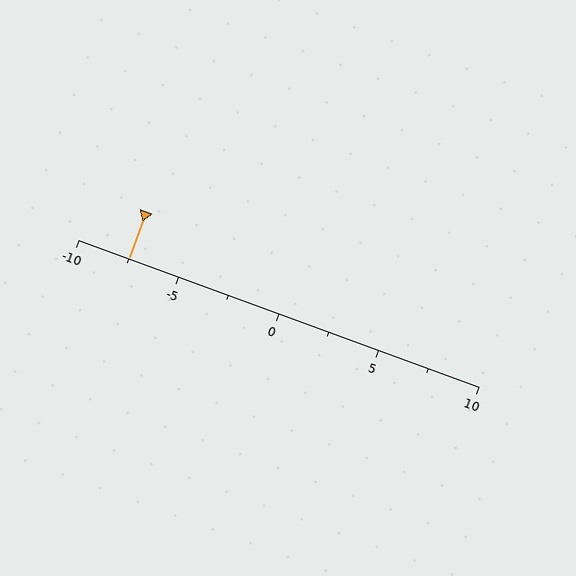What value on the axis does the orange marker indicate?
The marker indicates approximately -7.5.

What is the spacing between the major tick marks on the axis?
The major ticks are spaced 5 apart.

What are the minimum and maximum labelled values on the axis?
The axis runs from -10 to 10.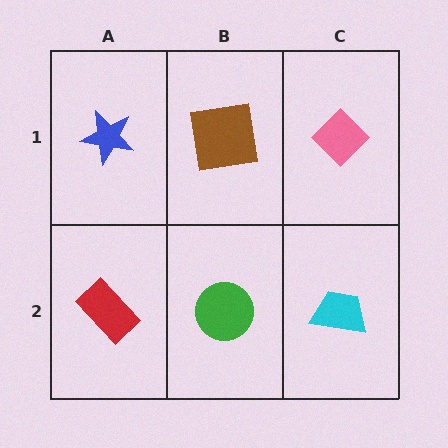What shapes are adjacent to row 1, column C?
A cyan trapezoid (row 2, column C), a brown square (row 1, column B).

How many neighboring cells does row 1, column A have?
2.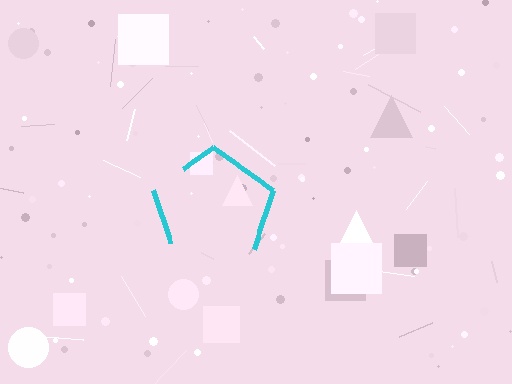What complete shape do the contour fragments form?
The contour fragments form a pentagon.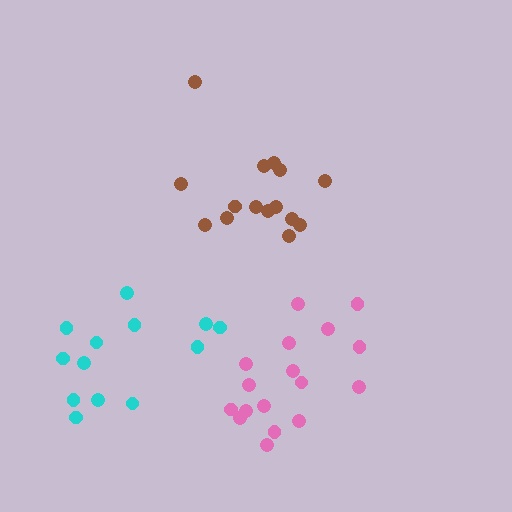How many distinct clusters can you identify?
There are 3 distinct clusters.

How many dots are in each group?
Group 1: 15 dots, Group 2: 17 dots, Group 3: 13 dots (45 total).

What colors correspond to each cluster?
The clusters are colored: brown, pink, cyan.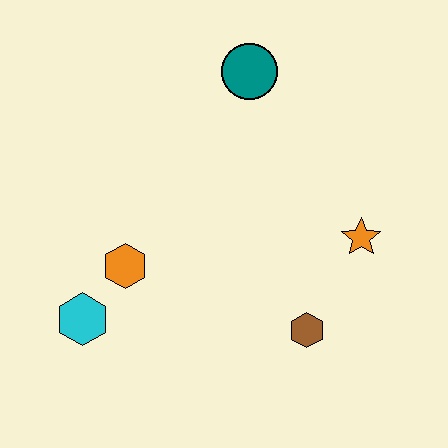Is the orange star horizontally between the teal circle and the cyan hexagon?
No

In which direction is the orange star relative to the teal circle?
The orange star is below the teal circle.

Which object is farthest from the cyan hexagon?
The teal circle is farthest from the cyan hexagon.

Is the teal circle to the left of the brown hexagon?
Yes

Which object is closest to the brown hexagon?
The orange star is closest to the brown hexagon.